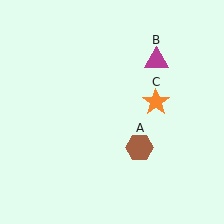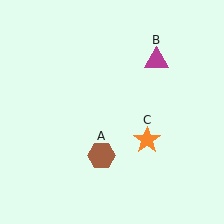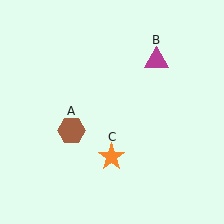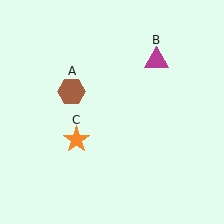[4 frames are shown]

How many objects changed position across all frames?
2 objects changed position: brown hexagon (object A), orange star (object C).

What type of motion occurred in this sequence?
The brown hexagon (object A), orange star (object C) rotated clockwise around the center of the scene.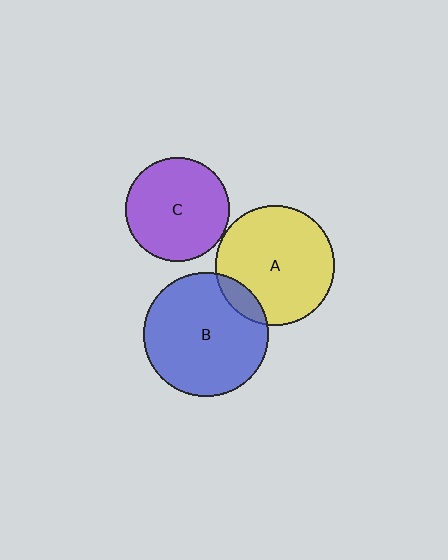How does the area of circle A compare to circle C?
Approximately 1.3 times.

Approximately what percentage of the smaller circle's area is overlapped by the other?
Approximately 10%.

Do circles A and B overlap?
Yes.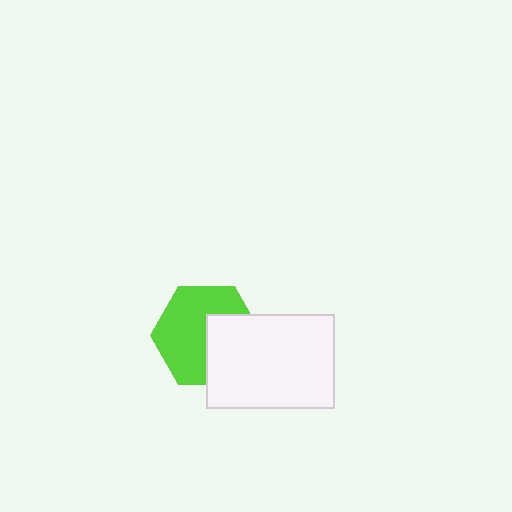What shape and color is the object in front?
The object in front is a white rectangle.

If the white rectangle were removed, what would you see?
You would see the complete lime hexagon.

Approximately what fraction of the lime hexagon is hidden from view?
Roughly 39% of the lime hexagon is hidden behind the white rectangle.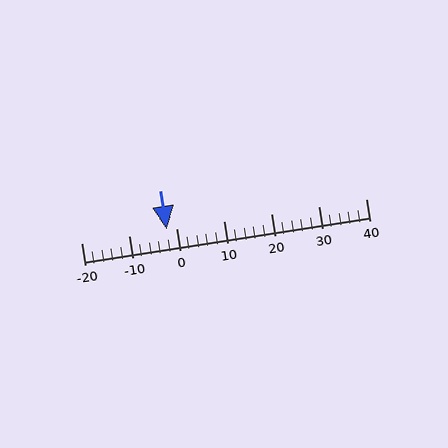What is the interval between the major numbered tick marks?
The major tick marks are spaced 10 units apart.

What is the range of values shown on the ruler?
The ruler shows values from -20 to 40.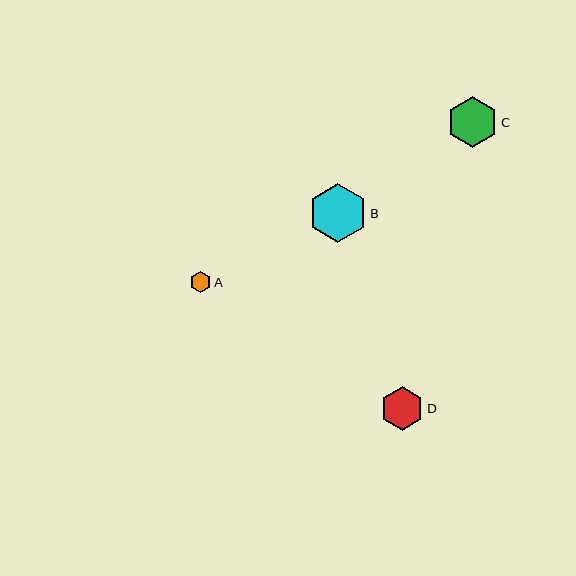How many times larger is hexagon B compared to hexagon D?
Hexagon B is approximately 1.4 times the size of hexagon D.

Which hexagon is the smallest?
Hexagon A is the smallest with a size of approximately 21 pixels.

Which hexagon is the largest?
Hexagon B is the largest with a size of approximately 59 pixels.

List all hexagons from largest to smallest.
From largest to smallest: B, C, D, A.